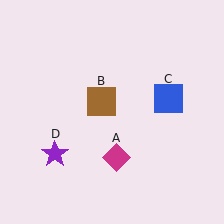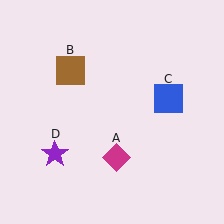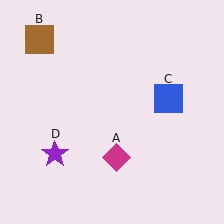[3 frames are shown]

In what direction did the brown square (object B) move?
The brown square (object B) moved up and to the left.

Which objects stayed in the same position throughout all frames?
Magenta diamond (object A) and blue square (object C) and purple star (object D) remained stationary.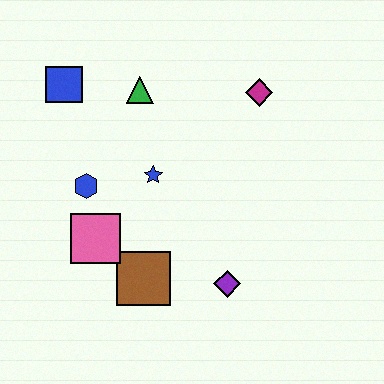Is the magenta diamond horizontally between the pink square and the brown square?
No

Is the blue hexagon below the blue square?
Yes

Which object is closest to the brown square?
The pink square is closest to the brown square.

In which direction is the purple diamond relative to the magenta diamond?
The purple diamond is below the magenta diamond.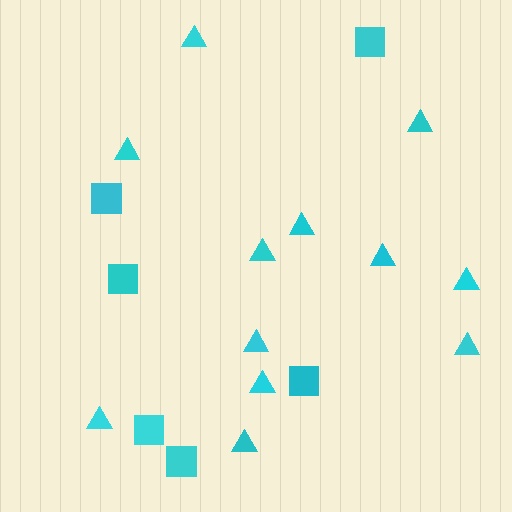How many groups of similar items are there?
There are 2 groups: one group of triangles (12) and one group of squares (6).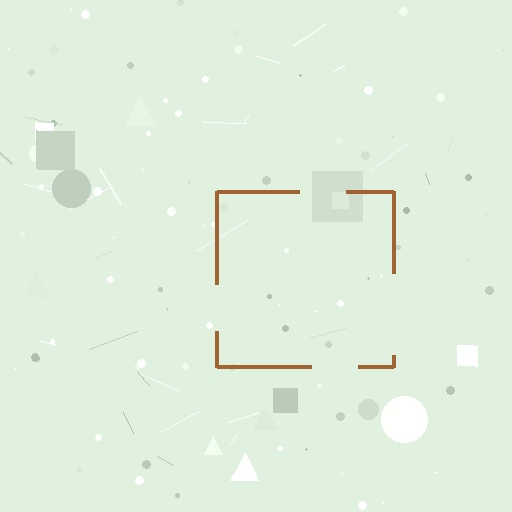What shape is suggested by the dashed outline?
The dashed outline suggests a square.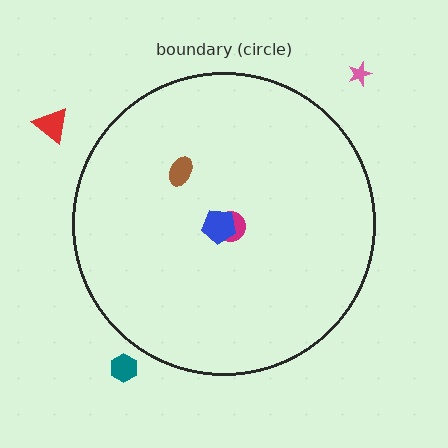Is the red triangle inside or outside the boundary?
Outside.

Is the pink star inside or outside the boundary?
Outside.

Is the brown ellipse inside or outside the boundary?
Inside.